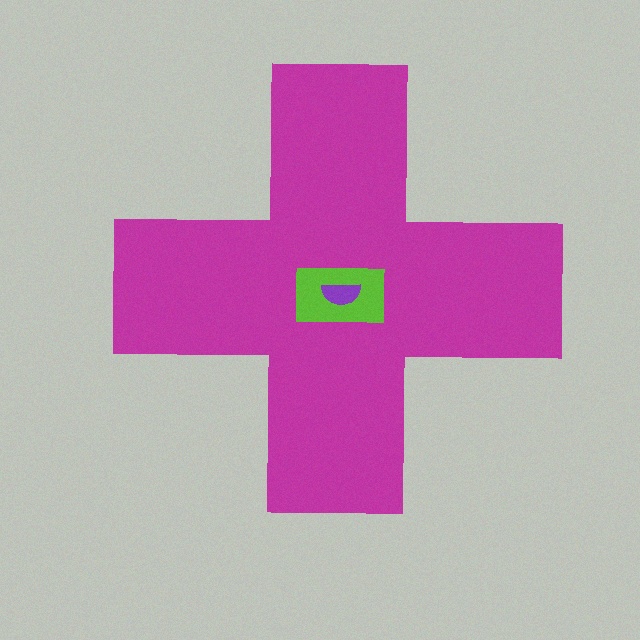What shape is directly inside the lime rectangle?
The purple semicircle.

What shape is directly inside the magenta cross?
The lime rectangle.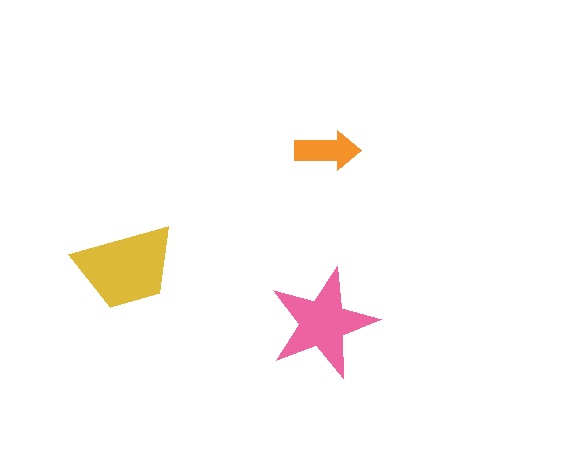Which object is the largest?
The yellow trapezoid.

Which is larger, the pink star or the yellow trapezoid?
The yellow trapezoid.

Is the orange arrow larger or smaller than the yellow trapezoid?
Smaller.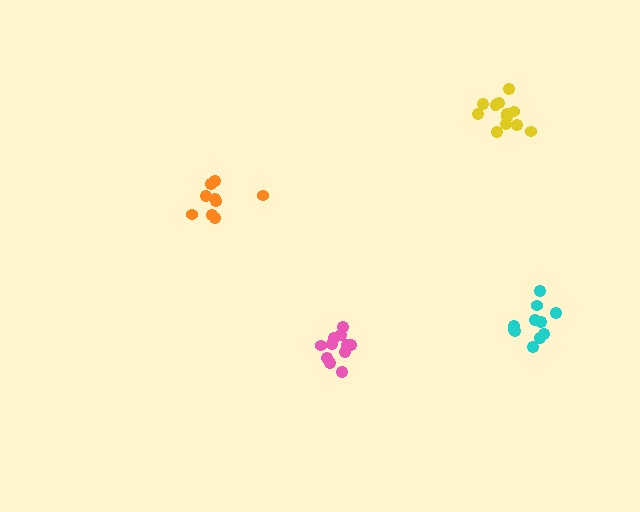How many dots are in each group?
Group 1: 9 dots, Group 2: 12 dots, Group 3: 11 dots, Group 4: 11 dots (43 total).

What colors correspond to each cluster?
The clusters are colored: orange, yellow, cyan, pink.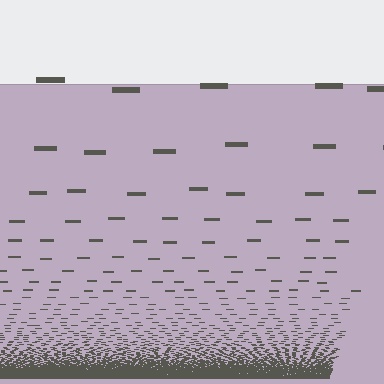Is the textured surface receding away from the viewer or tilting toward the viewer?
The surface appears to tilt toward the viewer. Texture elements get larger and sparser toward the top.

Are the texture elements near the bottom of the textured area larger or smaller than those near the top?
Smaller. The gradient is inverted — elements near the bottom are smaller and denser.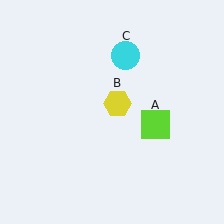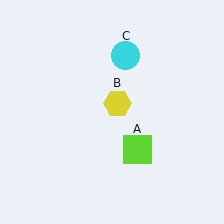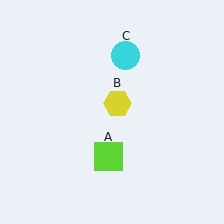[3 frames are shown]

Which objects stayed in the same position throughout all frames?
Yellow hexagon (object B) and cyan circle (object C) remained stationary.